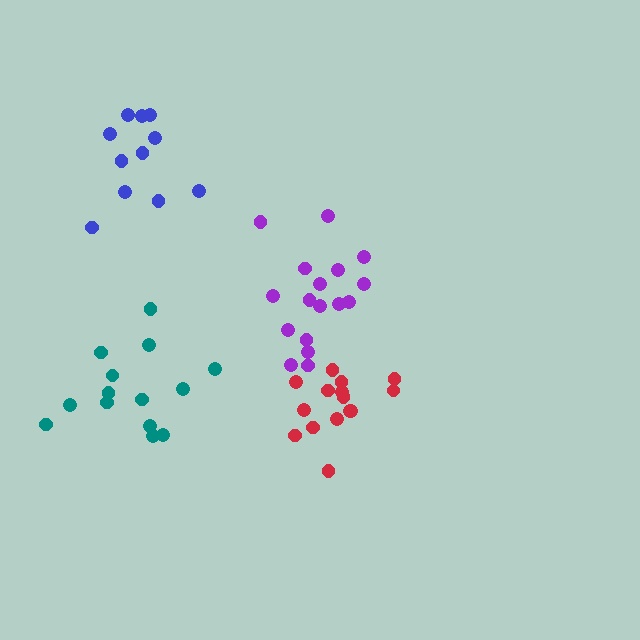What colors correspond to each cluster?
The clusters are colored: teal, purple, blue, red.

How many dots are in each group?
Group 1: 14 dots, Group 2: 17 dots, Group 3: 11 dots, Group 4: 15 dots (57 total).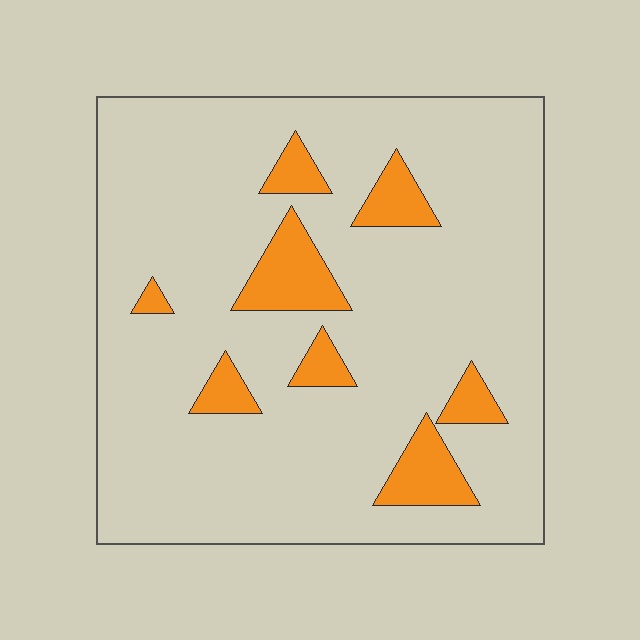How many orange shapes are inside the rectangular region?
8.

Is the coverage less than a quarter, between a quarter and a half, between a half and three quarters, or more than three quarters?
Less than a quarter.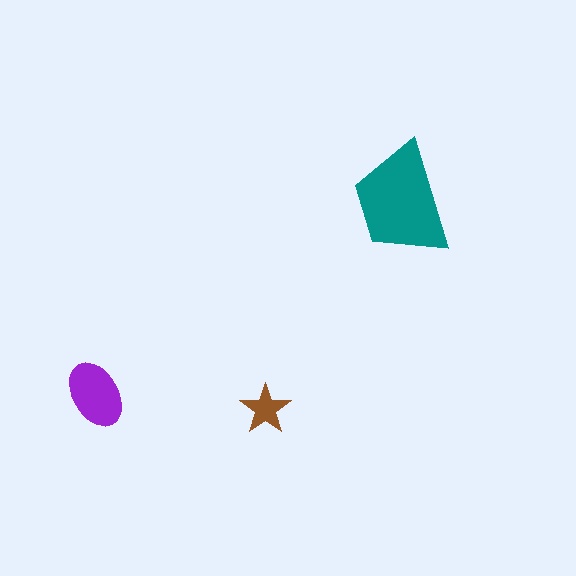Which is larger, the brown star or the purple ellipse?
The purple ellipse.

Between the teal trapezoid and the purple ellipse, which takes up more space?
The teal trapezoid.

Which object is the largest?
The teal trapezoid.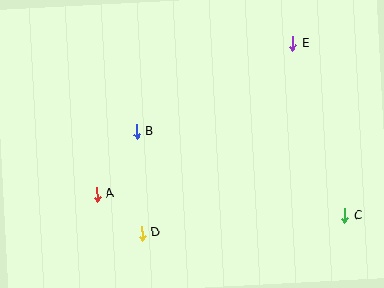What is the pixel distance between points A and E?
The distance between A and E is 248 pixels.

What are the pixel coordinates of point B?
Point B is at (137, 131).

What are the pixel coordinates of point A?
Point A is at (97, 194).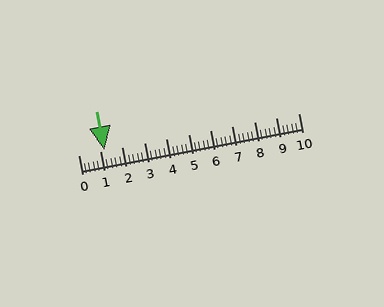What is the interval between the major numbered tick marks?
The major tick marks are spaced 1 units apart.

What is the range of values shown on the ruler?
The ruler shows values from 0 to 10.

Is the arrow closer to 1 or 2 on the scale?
The arrow is closer to 1.